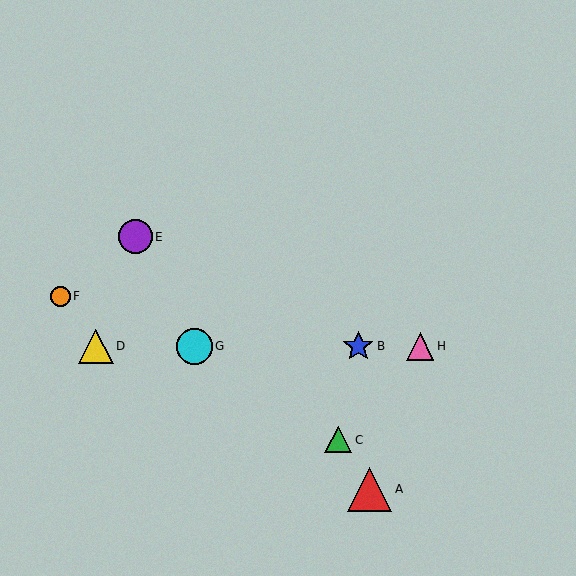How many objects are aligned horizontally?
4 objects (B, D, G, H) are aligned horizontally.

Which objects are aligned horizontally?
Objects B, D, G, H are aligned horizontally.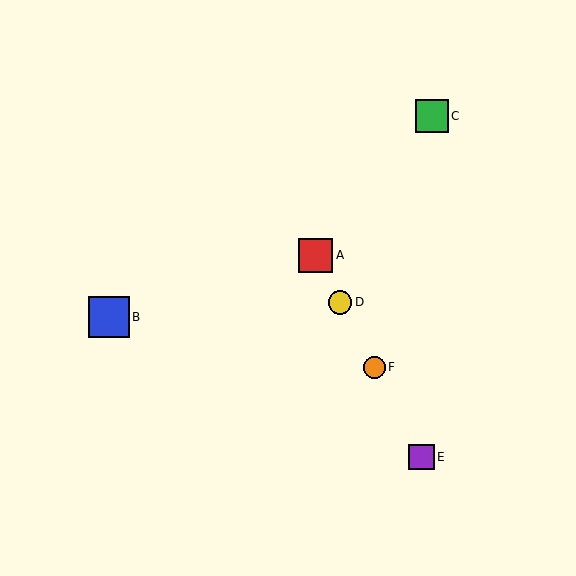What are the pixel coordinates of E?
Object E is at (422, 457).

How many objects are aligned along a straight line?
4 objects (A, D, E, F) are aligned along a straight line.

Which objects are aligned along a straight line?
Objects A, D, E, F are aligned along a straight line.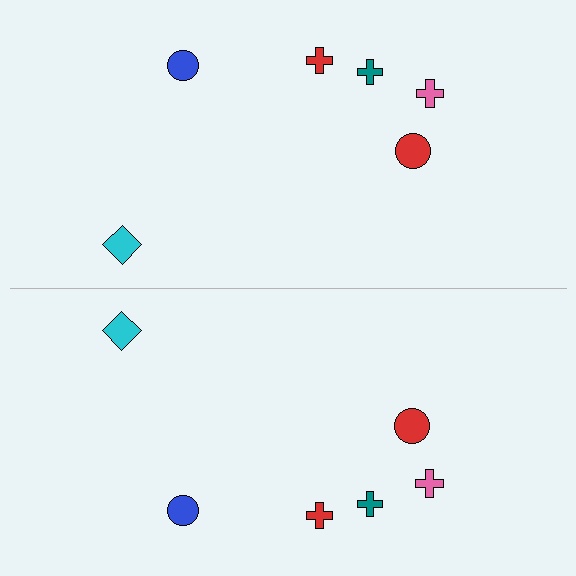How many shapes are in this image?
There are 12 shapes in this image.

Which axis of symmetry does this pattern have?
The pattern has a horizontal axis of symmetry running through the center of the image.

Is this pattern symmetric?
Yes, this pattern has bilateral (reflection) symmetry.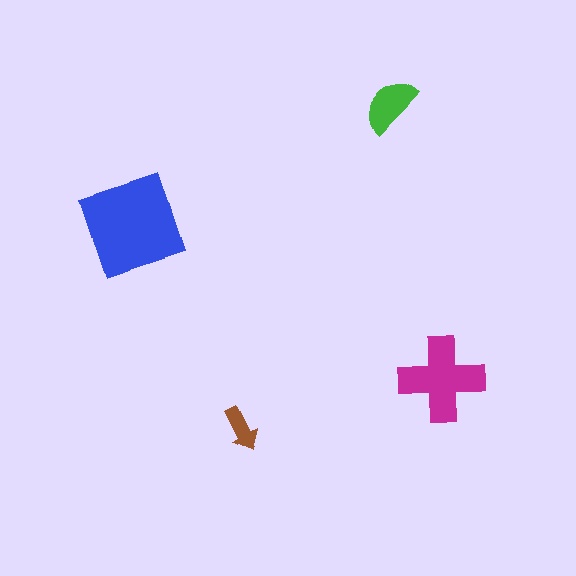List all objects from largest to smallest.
The blue diamond, the magenta cross, the green semicircle, the brown arrow.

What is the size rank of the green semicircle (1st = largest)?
3rd.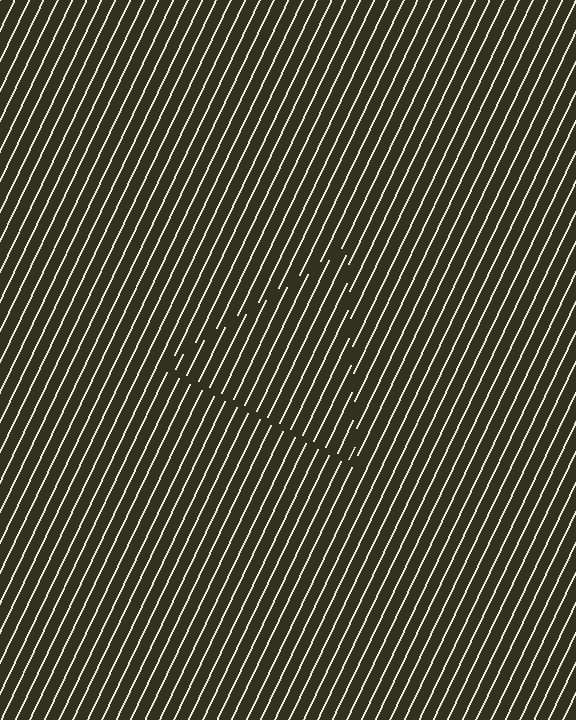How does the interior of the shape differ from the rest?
The interior of the shape contains the same grating, shifted by half a period — the contour is defined by the phase discontinuity where line-ends from the inner and outer gratings abut.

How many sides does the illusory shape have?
3 sides — the line-ends trace a triangle.